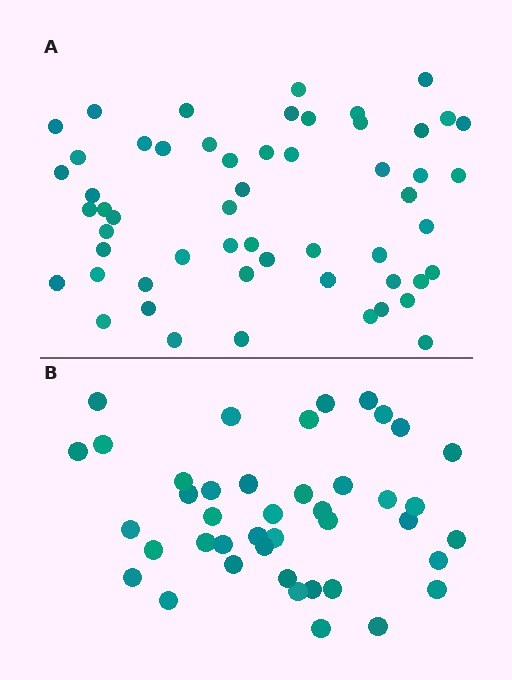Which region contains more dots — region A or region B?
Region A (the top region) has more dots.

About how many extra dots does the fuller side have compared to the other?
Region A has approximately 15 more dots than region B.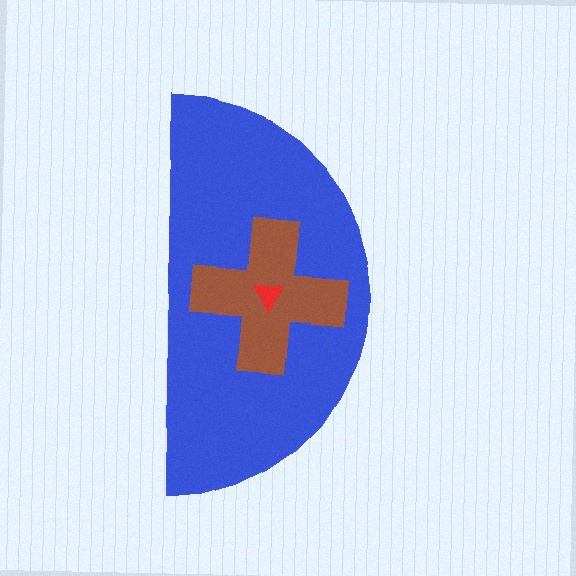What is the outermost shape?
The blue semicircle.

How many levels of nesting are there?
3.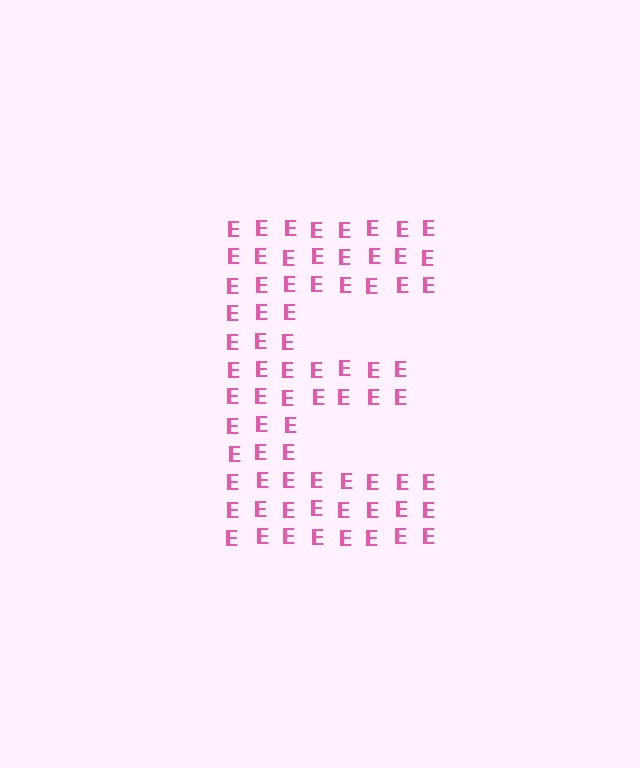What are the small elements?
The small elements are letter E's.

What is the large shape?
The large shape is the letter E.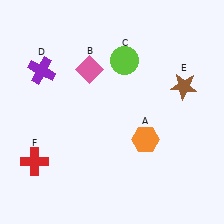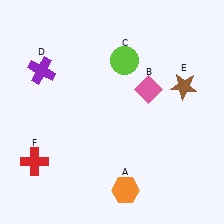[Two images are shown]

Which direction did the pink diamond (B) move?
The pink diamond (B) moved right.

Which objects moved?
The objects that moved are: the orange hexagon (A), the pink diamond (B).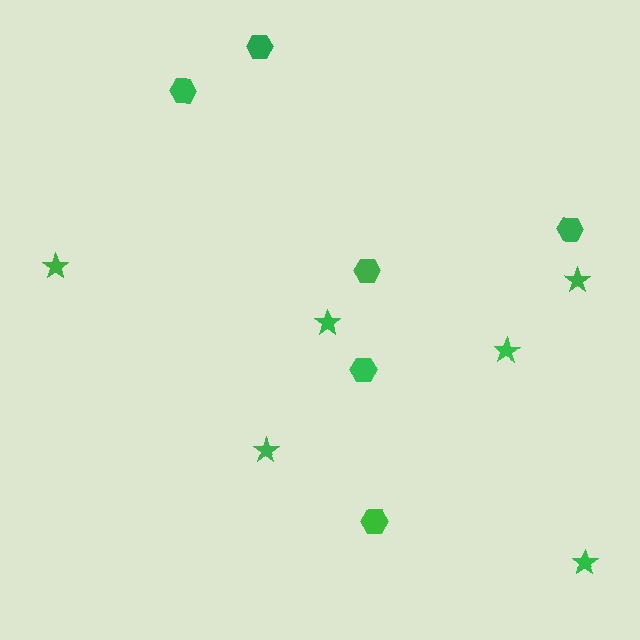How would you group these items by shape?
There are 2 groups: one group of stars (6) and one group of hexagons (6).